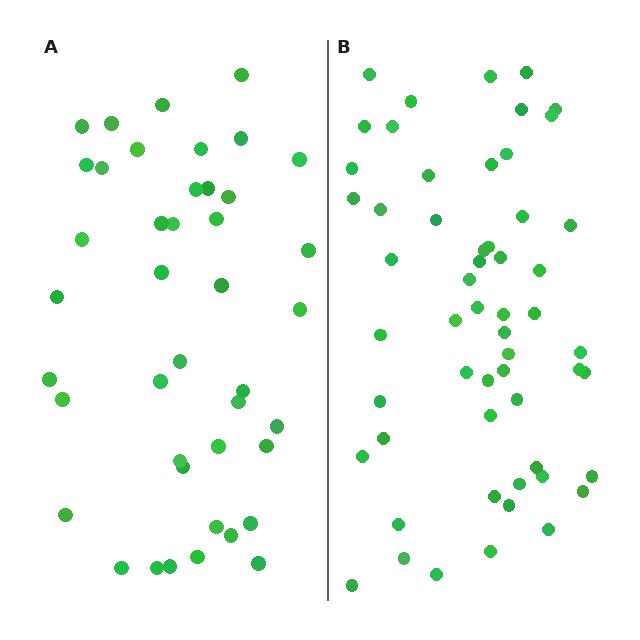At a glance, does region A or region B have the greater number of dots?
Region B (the right region) has more dots.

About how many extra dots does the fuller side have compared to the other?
Region B has approximately 15 more dots than region A.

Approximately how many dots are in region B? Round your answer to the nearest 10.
About 60 dots. (The exact count is 56, which rounds to 60.)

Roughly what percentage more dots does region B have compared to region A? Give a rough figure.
About 35% more.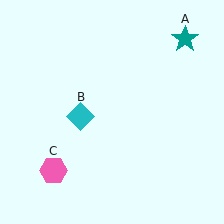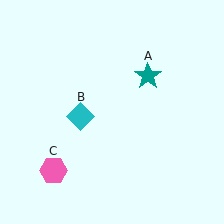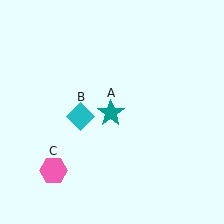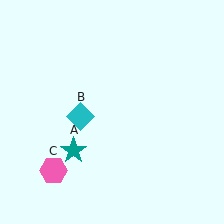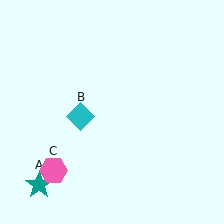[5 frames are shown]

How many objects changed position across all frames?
1 object changed position: teal star (object A).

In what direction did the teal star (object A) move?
The teal star (object A) moved down and to the left.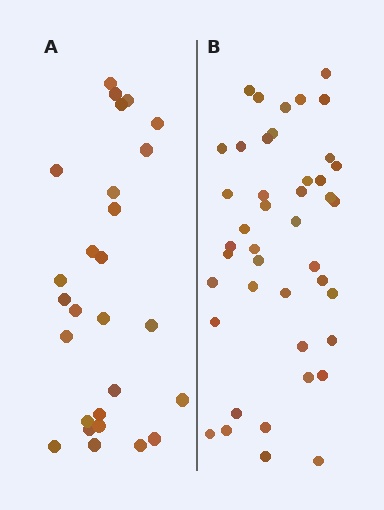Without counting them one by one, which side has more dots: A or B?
Region B (the right region) has more dots.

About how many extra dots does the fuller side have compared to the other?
Region B has approximately 15 more dots than region A.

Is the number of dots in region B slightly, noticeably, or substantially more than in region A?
Region B has substantially more. The ratio is roughly 1.6 to 1.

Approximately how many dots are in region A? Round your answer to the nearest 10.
About 30 dots. (The exact count is 27, which rounds to 30.)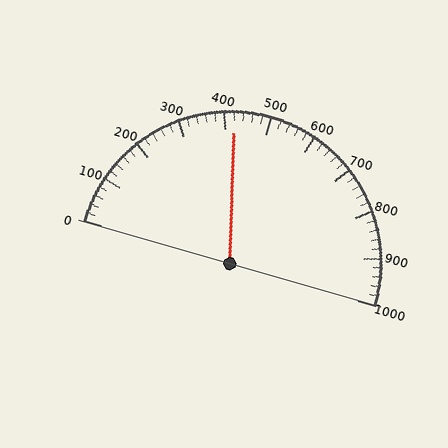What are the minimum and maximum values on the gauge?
The gauge ranges from 0 to 1000.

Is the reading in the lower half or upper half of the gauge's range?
The reading is in the lower half of the range (0 to 1000).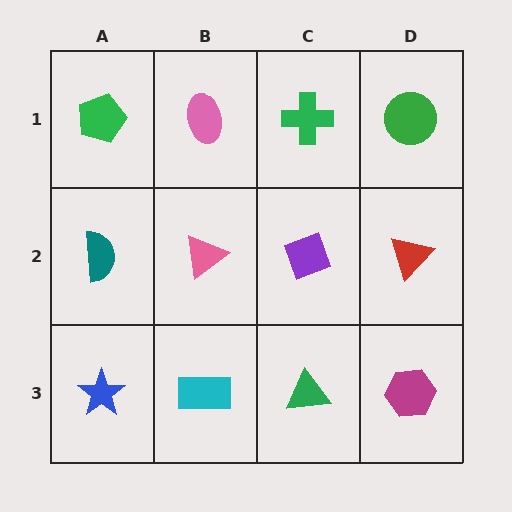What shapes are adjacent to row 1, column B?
A pink triangle (row 2, column B), a green pentagon (row 1, column A), a green cross (row 1, column C).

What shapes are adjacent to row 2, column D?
A green circle (row 1, column D), a magenta hexagon (row 3, column D), a purple diamond (row 2, column C).